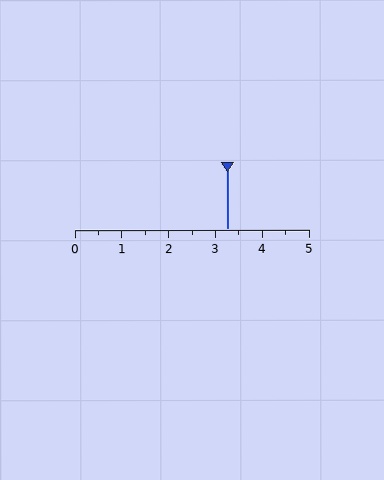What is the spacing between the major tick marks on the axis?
The major ticks are spaced 1 apart.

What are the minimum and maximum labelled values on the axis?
The axis runs from 0 to 5.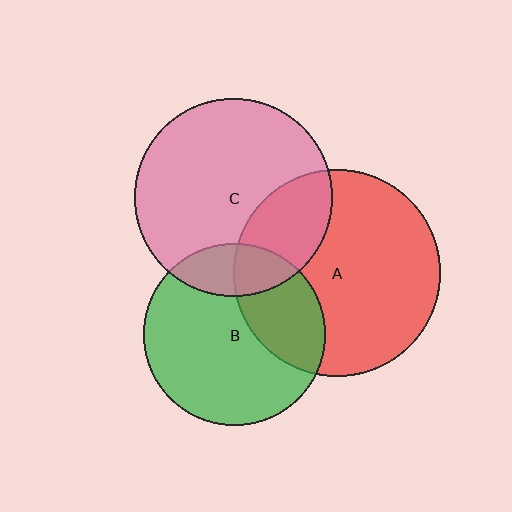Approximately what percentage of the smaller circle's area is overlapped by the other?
Approximately 25%.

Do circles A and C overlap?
Yes.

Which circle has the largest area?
Circle A (red).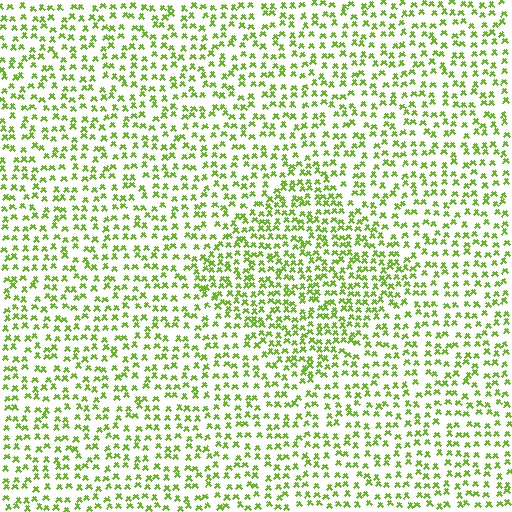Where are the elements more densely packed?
The elements are more densely packed inside the diamond boundary.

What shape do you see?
I see a diamond.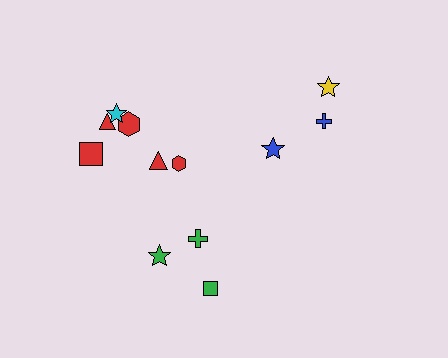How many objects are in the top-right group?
There are 3 objects.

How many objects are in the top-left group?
There are 6 objects.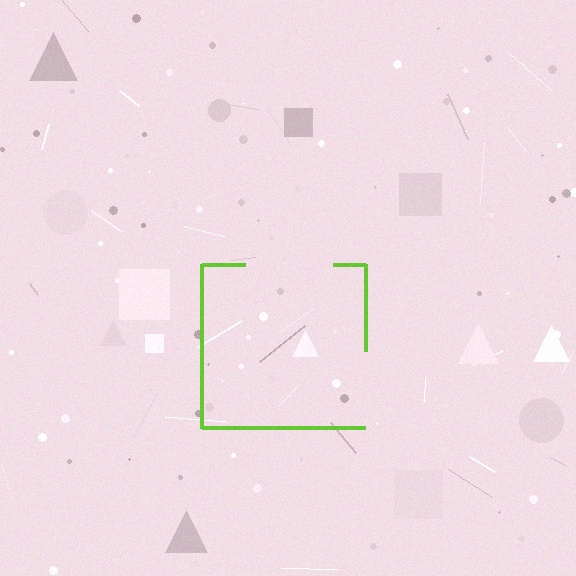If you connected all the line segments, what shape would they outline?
They would outline a square.